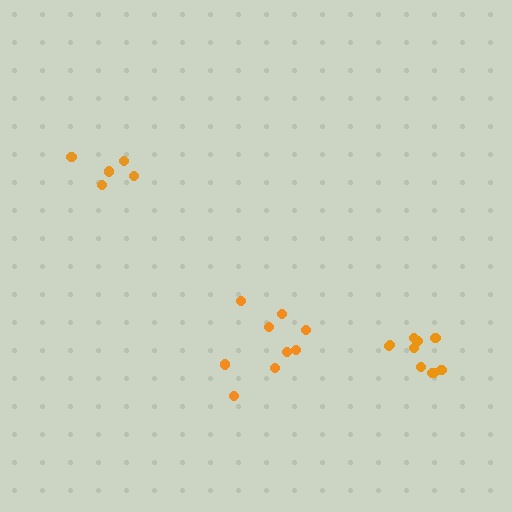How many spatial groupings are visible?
There are 3 spatial groupings.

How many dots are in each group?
Group 1: 6 dots, Group 2: 9 dots, Group 3: 10 dots (25 total).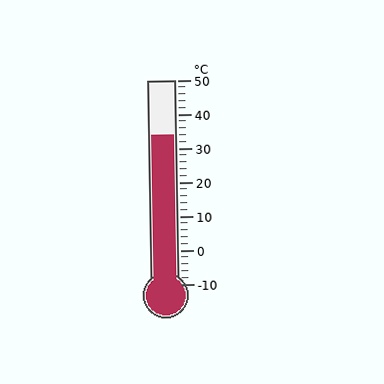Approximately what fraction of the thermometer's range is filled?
The thermometer is filled to approximately 75% of its range.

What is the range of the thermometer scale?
The thermometer scale ranges from -10°C to 50°C.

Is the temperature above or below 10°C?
The temperature is above 10°C.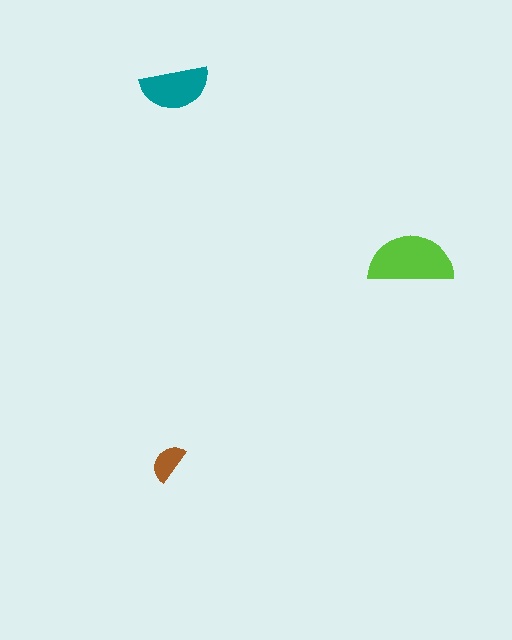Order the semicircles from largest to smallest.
the lime one, the teal one, the brown one.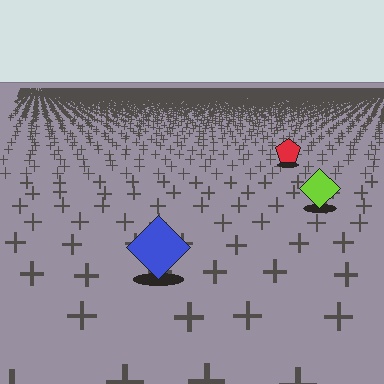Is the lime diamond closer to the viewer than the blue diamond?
No. The blue diamond is closer — you can tell from the texture gradient: the ground texture is coarser near it.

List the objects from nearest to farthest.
From nearest to farthest: the blue diamond, the lime diamond, the red pentagon.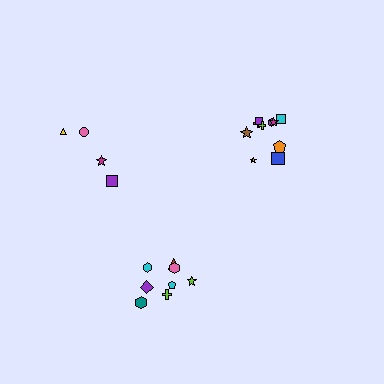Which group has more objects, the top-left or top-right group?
The top-right group.